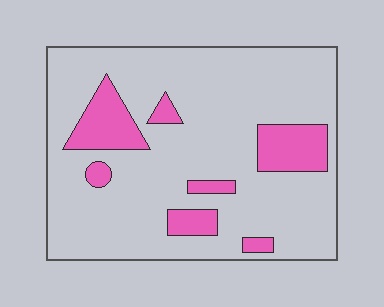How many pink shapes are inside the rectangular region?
7.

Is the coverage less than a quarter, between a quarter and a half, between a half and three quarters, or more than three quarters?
Less than a quarter.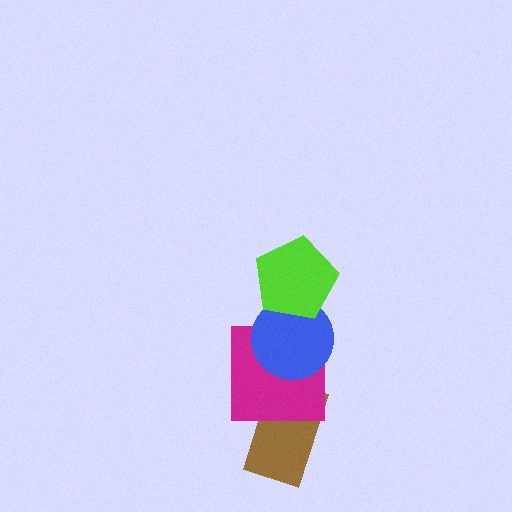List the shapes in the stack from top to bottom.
From top to bottom: the lime pentagon, the blue circle, the magenta square, the brown rectangle.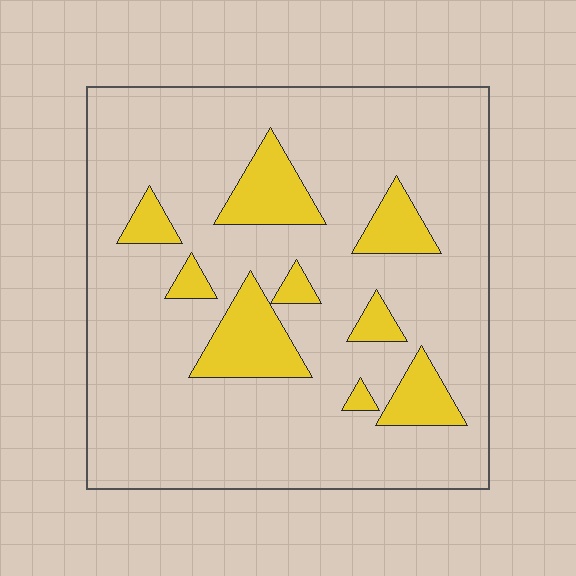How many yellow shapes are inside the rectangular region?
9.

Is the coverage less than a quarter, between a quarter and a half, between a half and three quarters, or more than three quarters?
Less than a quarter.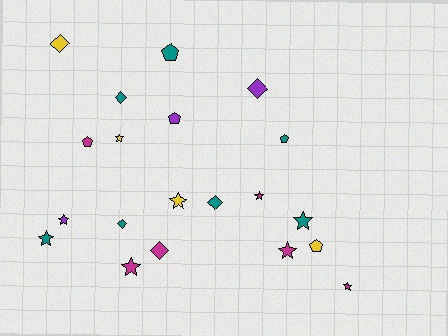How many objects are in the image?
There are 20 objects.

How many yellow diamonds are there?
There is 1 yellow diamond.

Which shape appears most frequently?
Star, with 9 objects.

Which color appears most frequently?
Teal, with 7 objects.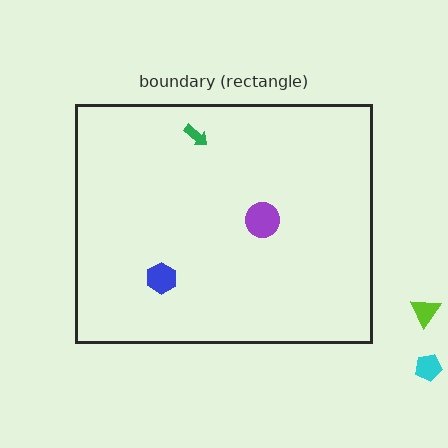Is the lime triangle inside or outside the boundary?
Outside.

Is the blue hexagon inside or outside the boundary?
Inside.